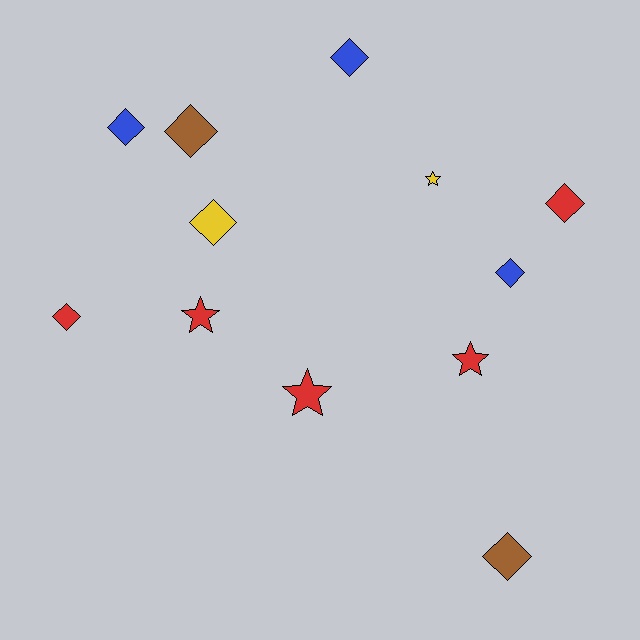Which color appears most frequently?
Red, with 5 objects.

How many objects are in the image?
There are 12 objects.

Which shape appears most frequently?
Diamond, with 8 objects.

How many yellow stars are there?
There is 1 yellow star.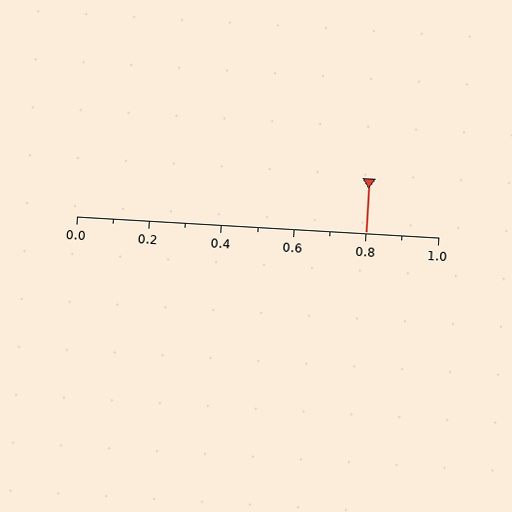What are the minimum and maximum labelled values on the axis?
The axis runs from 0.0 to 1.0.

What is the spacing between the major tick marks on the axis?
The major ticks are spaced 0.2 apart.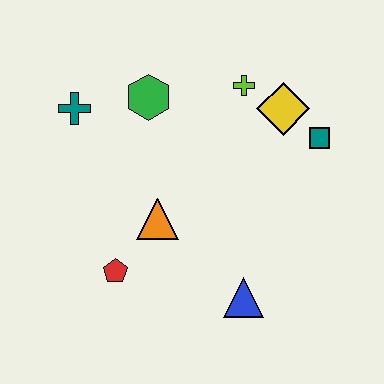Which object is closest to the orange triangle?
The red pentagon is closest to the orange triangle.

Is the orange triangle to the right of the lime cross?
No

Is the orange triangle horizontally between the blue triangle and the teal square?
No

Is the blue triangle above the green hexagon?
No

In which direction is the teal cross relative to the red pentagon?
The teal cross is above the red pentagon.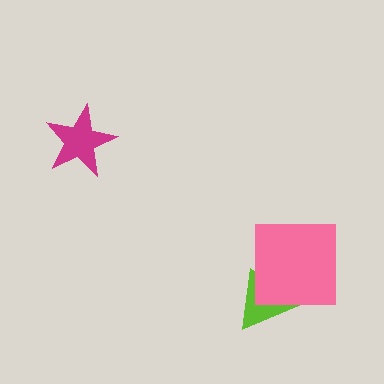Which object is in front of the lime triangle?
The pink square is in front of the lime triangle.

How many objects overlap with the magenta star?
0 objects overlap with the magenta star.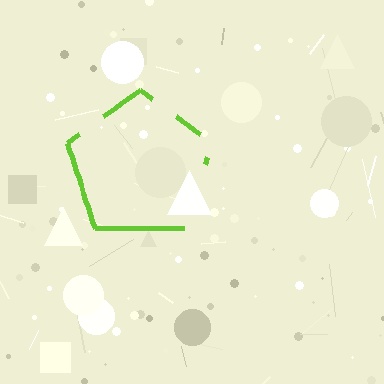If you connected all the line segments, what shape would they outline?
They would outline a pentagon.